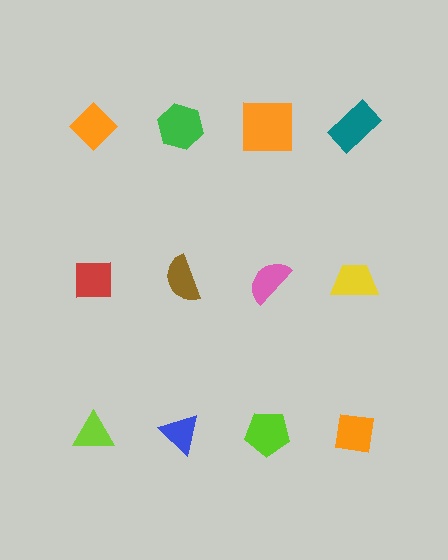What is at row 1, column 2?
A green hexagon.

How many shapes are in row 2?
4 shapes.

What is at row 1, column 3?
An orange square.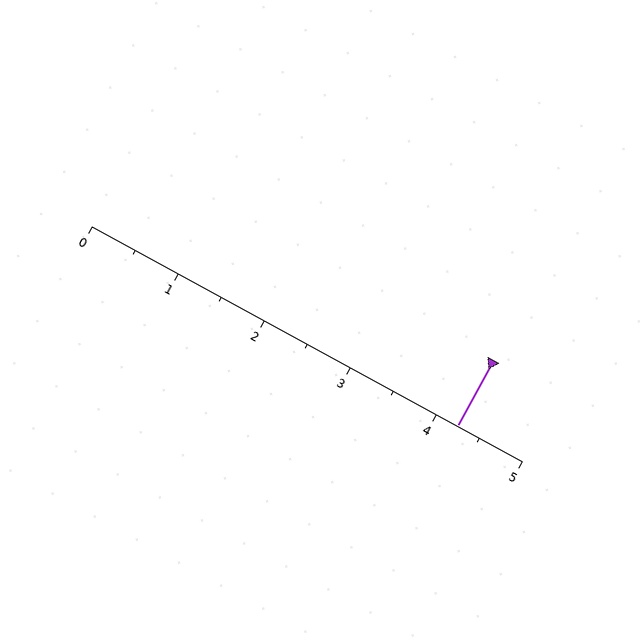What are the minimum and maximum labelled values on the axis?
The axis runs from 0 to 5.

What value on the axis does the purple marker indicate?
The marker indicates approximately 4.2.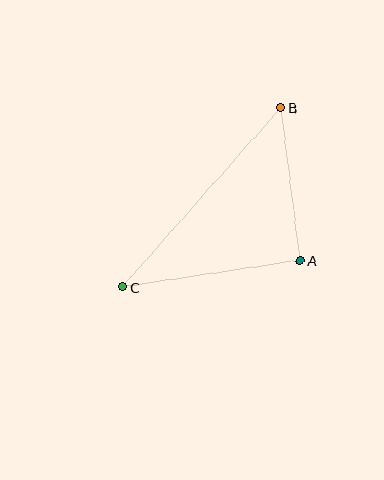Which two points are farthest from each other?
Points B and C are farthest from each other.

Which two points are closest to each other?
Points A and B are closest to each other.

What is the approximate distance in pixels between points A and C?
The distance between A and C is approximately 180 pixels.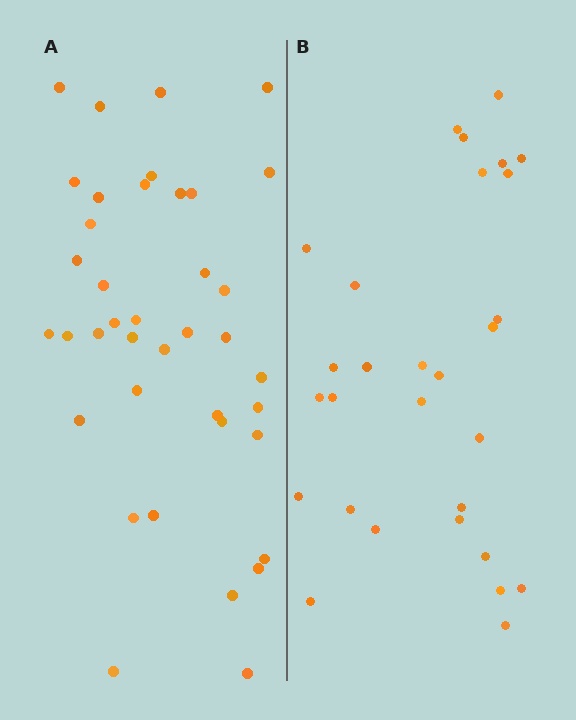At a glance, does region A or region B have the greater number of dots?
Region A (the left region) has more dots.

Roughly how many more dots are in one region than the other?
Region A has roughly 10 or so more dots than region B.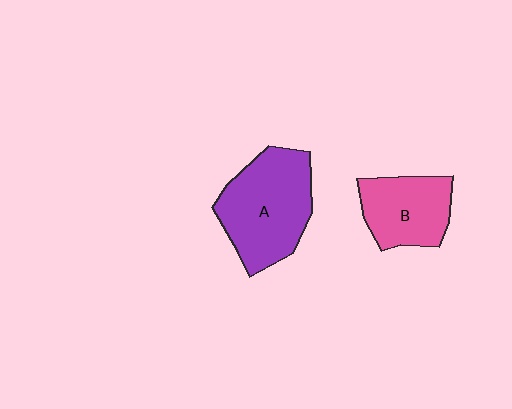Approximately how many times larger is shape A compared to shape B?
Approximately 1.5 times.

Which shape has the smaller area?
Shape B (pink).